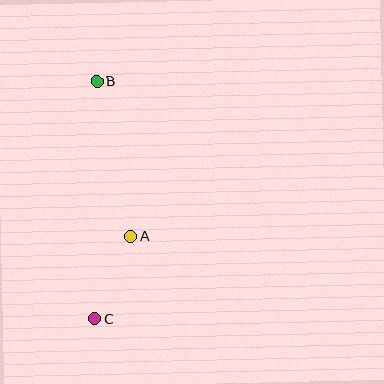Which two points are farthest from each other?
Points B and C are farthest from each other.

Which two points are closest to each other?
Points A and C are closest to each other.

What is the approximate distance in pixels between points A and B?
The distance between A and B is approximately 159 pixels.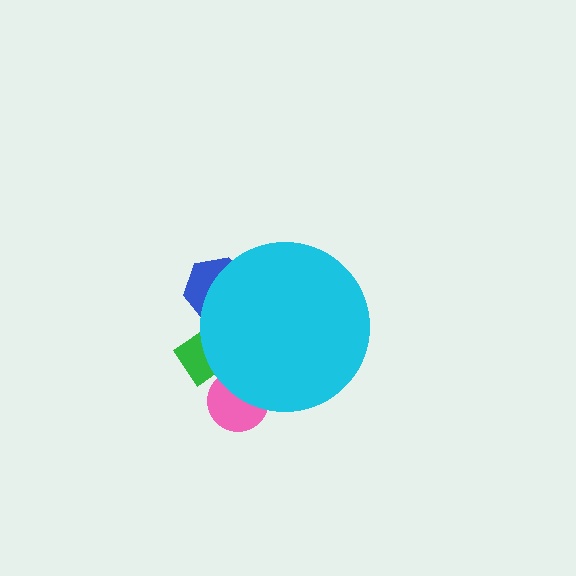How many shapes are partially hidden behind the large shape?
3 shapes are partially hidden.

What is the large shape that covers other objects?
A cyan circle.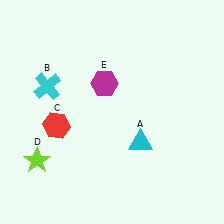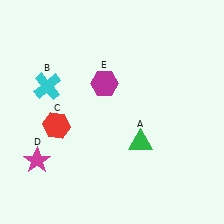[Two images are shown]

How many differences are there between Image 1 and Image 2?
There are 2 differences between the two images.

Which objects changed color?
A changed from cyan to green. D changed from lime to magenta.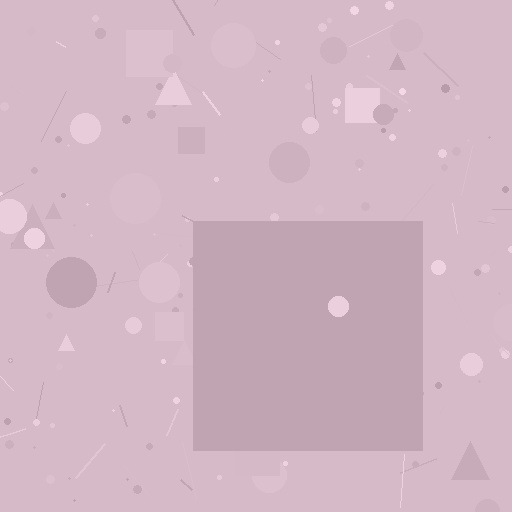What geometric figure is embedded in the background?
A square is embedded in the background.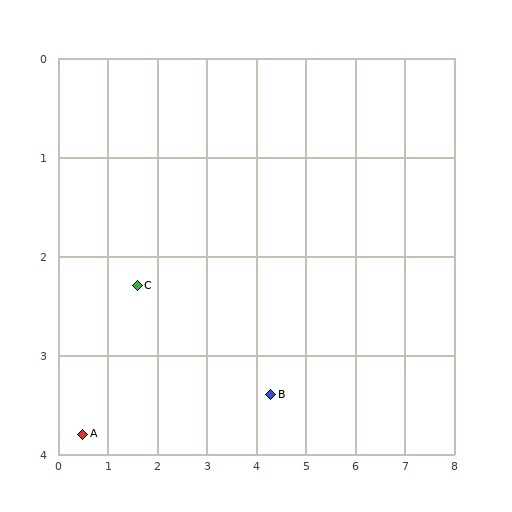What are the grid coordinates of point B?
Point B is at approximately (4.3, 3.4).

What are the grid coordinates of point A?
Point A is at approximately (0.5, 3.8).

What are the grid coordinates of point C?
Point C is at approximately (1.6, 2.3).